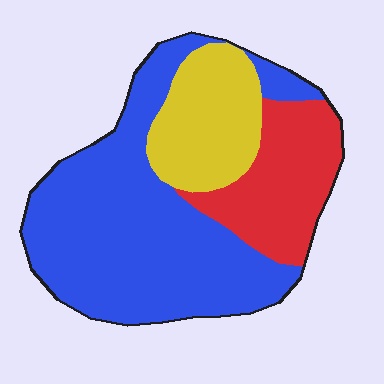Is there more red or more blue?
Blue.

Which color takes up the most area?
Blue, at roughly 60%.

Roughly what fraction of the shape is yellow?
Yellow covers around 20% of the shape.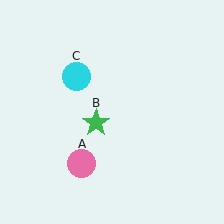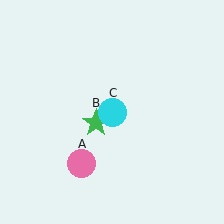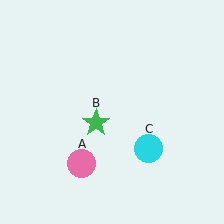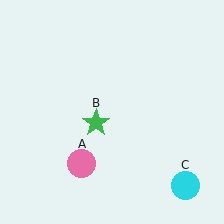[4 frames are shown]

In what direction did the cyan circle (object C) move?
The cyan circle (object C) moved down and to the right.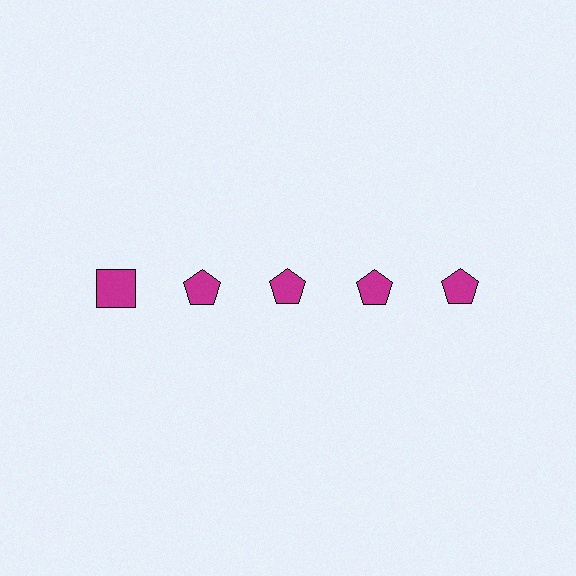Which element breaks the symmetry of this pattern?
The magenta square in the top row, leftmost column breaks the symmetry. All other shapes are magenta pentagons.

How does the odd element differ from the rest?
It has a different shape: square instead of pentagon.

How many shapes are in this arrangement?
There are 5 shapes arranged in a grid pattern.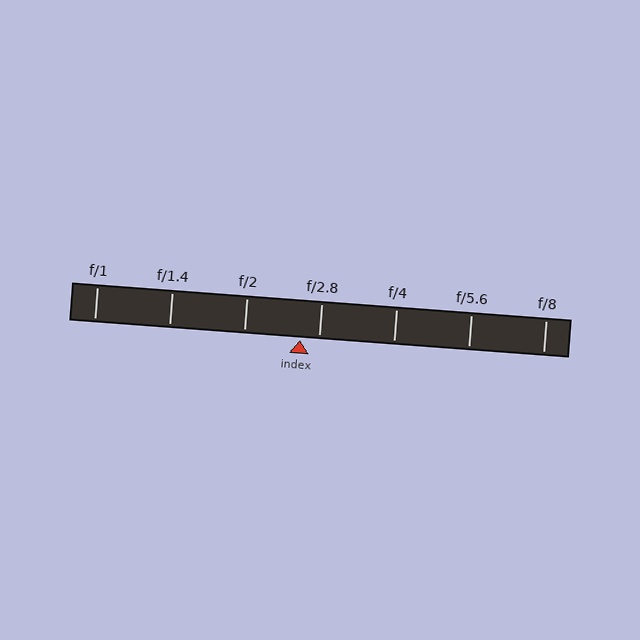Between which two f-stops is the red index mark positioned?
The index mark is between f/2 and f/2.8.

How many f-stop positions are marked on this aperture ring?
There are 7 f-stop positions marked.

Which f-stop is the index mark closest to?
The index mark is closest to f/2.8.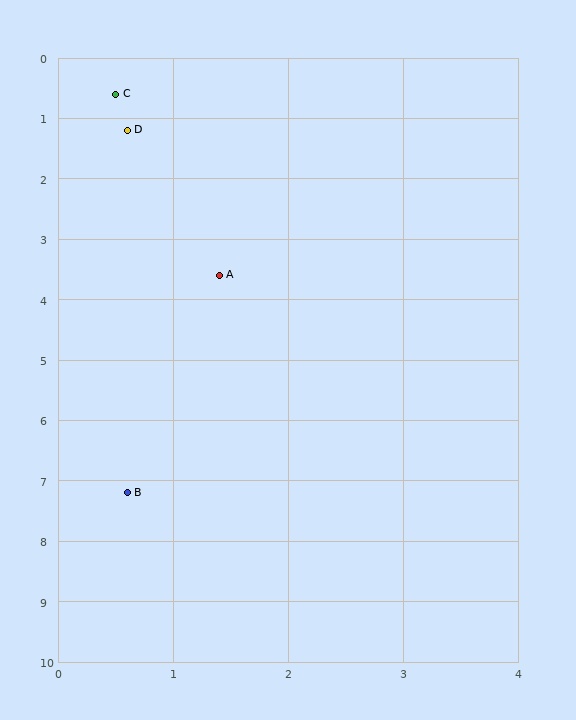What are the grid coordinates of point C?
Point C is at approximately (0.5, 0.6).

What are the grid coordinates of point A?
Point A is at approximately (1.4, 3.6).